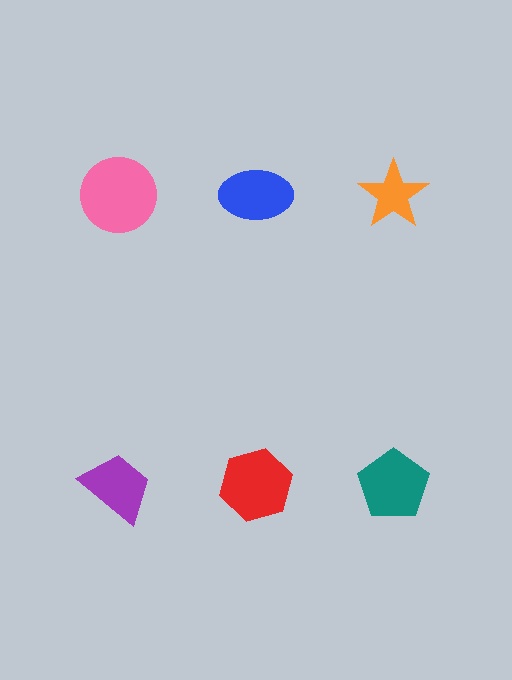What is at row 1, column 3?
An orange star.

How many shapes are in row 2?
3 shapes.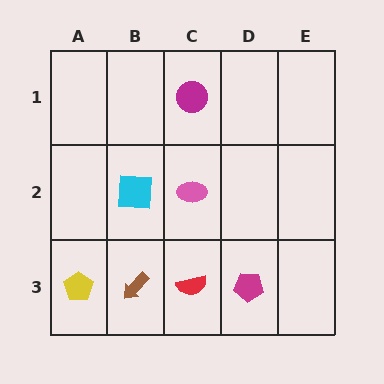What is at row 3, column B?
A brown arrow.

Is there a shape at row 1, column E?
No, that cell is empty.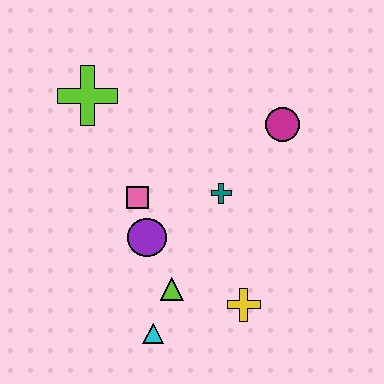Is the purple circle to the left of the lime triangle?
Yes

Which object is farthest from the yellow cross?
The lime cross is farthest from the yellow cross.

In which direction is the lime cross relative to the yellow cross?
The lime cross is above the yellow cross.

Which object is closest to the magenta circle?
The teal cross is closest to the magenta circle.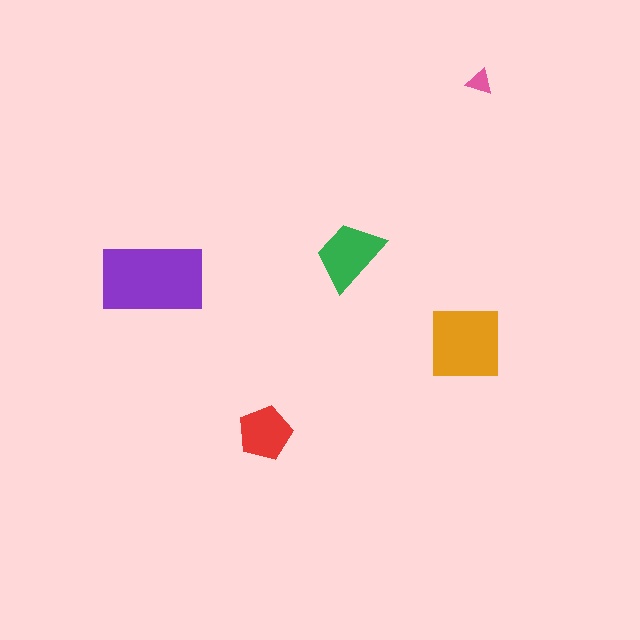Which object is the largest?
The purple rectangle.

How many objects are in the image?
There are 5 objects in the image.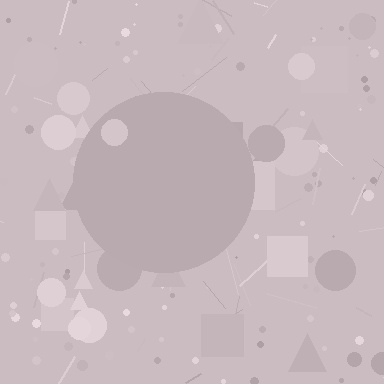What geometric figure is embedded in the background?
A circle is embedded in the background.